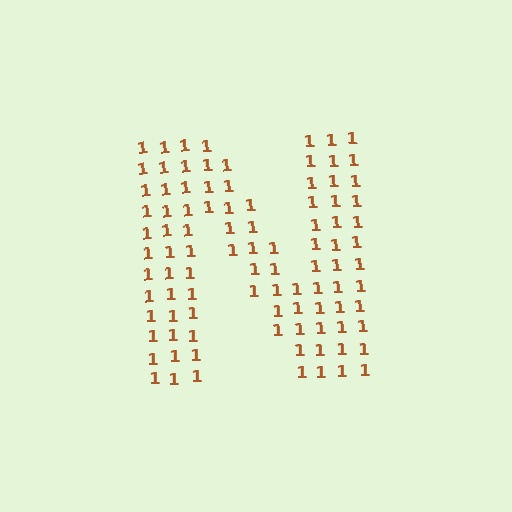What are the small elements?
The small elements are digit 1's.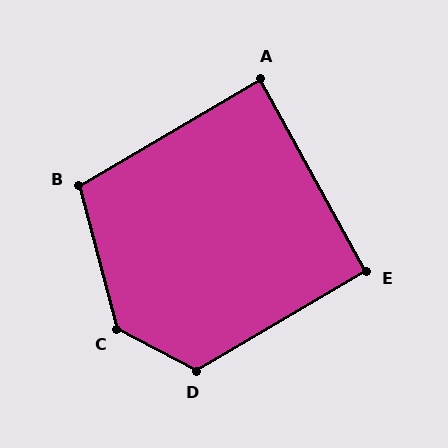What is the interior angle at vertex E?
Approximately 92 degrees (approximately right).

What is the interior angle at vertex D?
Approximately 121 degrees (obtuse).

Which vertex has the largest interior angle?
C, at approximately 133 degrees.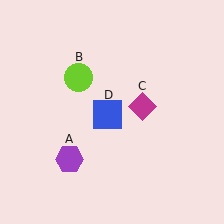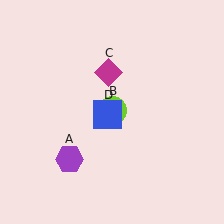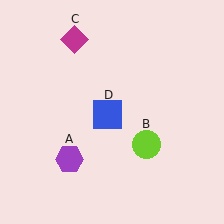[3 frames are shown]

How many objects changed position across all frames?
2 objects changed position: lime circle (object B), magenta diamond (object C).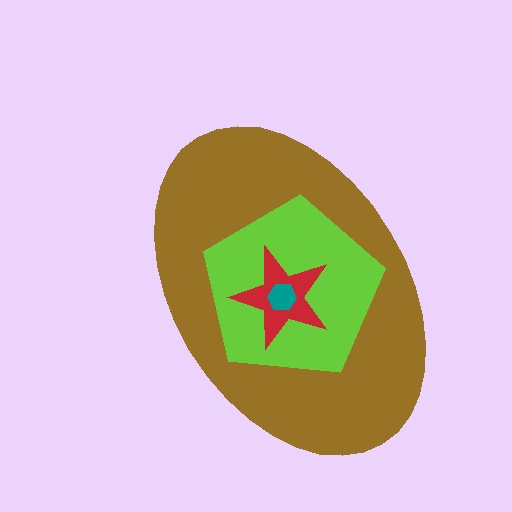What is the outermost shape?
The brown ellipse.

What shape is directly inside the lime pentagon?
The red star.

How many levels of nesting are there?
4.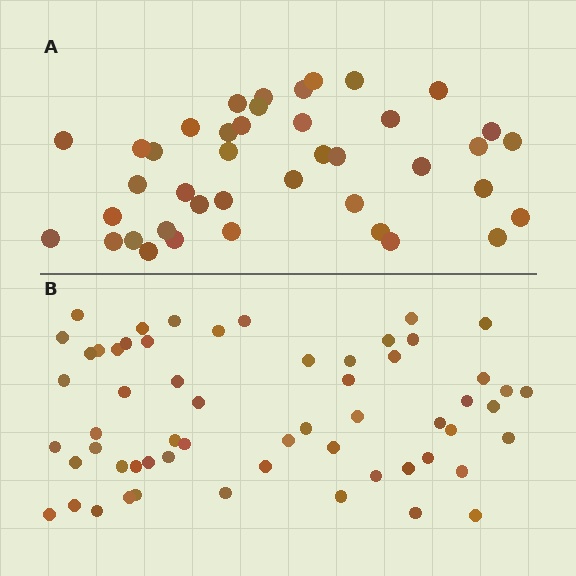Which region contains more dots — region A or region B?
Region B (the bottom region) has more dots.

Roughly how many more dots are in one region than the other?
Region B has approximately 20 more dots than region A.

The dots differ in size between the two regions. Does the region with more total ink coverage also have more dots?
No. Region A has more total ink coverage because its dots are larger, but region B actually contains more individual dots. Total area can be misleading — the number of items is what matters here.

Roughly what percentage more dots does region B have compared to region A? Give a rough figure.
About 45% more.